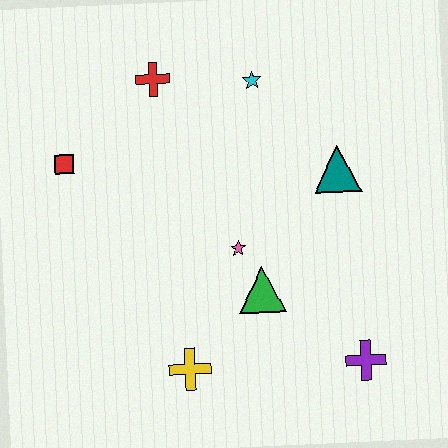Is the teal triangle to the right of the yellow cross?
Yes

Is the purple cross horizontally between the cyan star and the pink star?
No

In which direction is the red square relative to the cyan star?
The red square is to the left of the cyan star.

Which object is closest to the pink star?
The green triangle is closest to the pink star.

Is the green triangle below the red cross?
Yes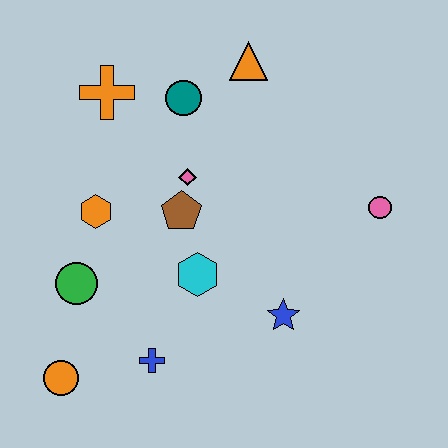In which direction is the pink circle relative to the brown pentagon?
The pink circle is to the right of the brown pentagon.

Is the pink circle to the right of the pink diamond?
Yes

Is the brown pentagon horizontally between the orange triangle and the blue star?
No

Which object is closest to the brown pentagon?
The pink diamond is closest to the brown pentagon.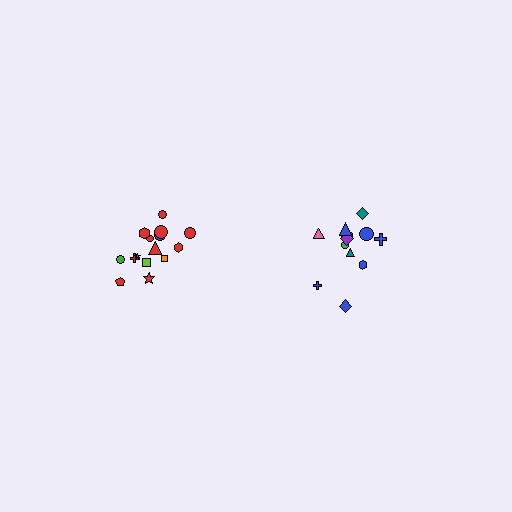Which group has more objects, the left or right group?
The left group.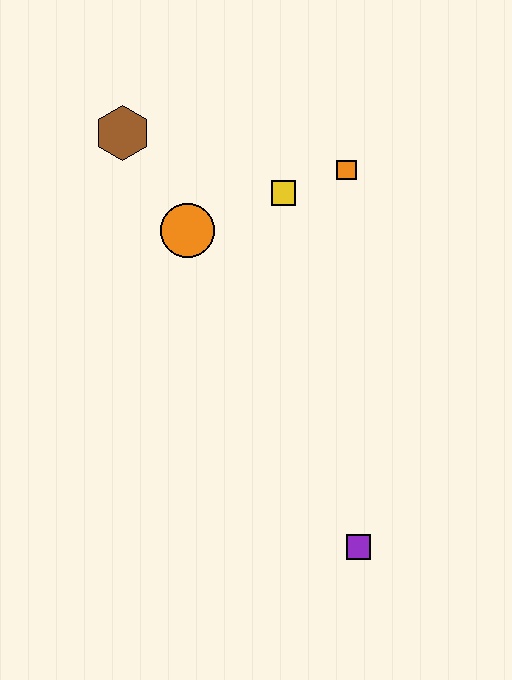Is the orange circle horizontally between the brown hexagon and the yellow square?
Yes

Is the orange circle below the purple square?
No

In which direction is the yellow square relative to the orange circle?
The yellow square is to the right of the orange circle.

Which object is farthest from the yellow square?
The purple square is farthest from the yellow square.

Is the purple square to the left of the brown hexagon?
No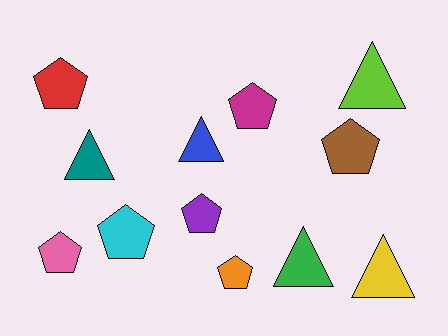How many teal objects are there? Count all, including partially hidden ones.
There is 1 teal object.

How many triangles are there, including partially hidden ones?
There are 5 triangles.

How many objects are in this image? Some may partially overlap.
There are 12 objects.